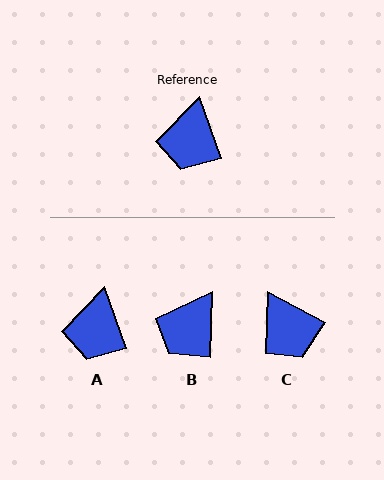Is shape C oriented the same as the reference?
No, it is off by about 43 degrees.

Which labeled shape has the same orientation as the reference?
A.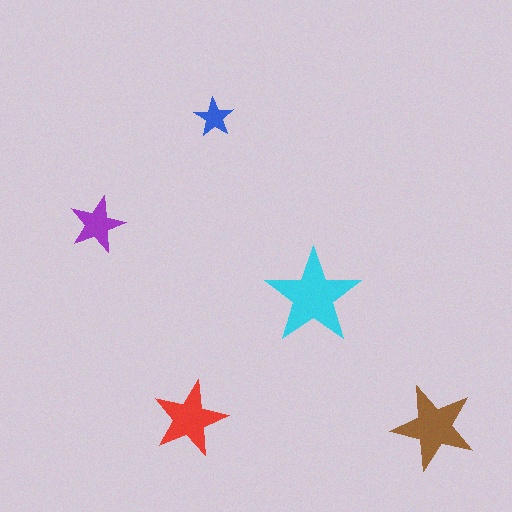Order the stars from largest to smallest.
the cyan one, the brown one, the red one, the purple one, the blue one.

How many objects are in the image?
There are 5 objects in the image.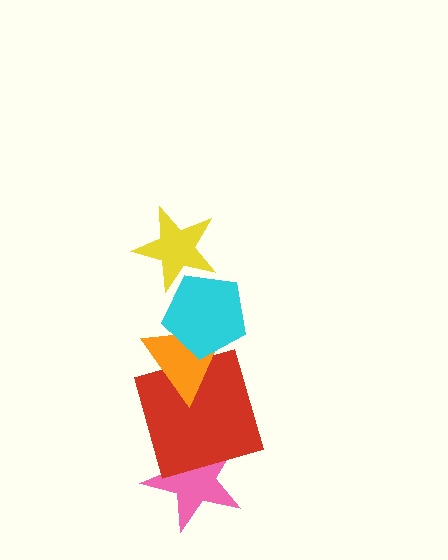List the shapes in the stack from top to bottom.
From top to bottom: the yellow star, the cyan pentagon, the orange triangle, the red square, the pink star.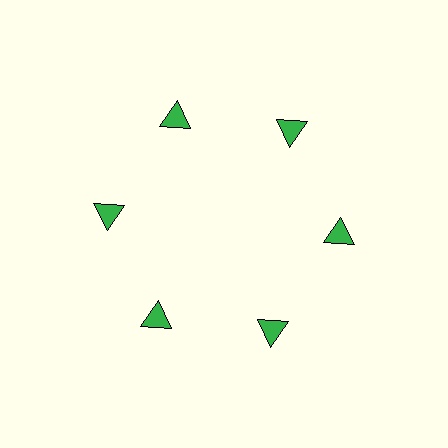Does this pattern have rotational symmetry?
Yes, this pattern has 6-fold rotational symmetry. It looks the same after rotating 60 degrees around the center.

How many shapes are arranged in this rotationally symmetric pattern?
There are 6 shapes, arranged in 6 groups of 1.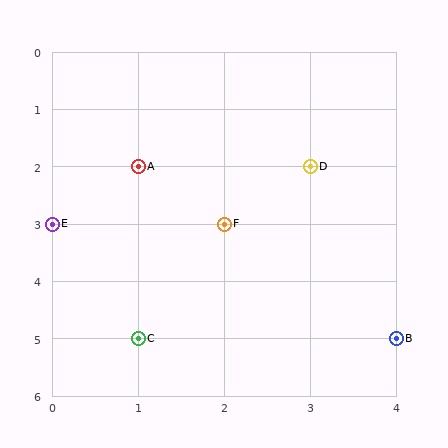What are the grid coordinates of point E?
Point E is at grid coordinates (0, 3).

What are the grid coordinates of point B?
Point B is at grid coordinates (4, 5).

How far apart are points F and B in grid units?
Points F and B are 2 columns and 2 rows apart (about 2.8 grid units diagonally).